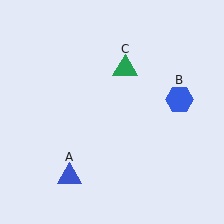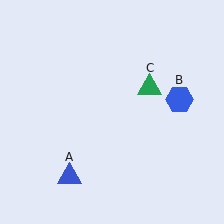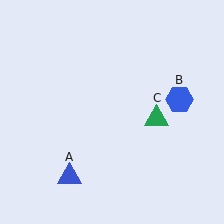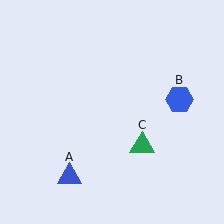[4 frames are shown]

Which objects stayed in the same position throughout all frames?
Blue triangle (object A) and blue hexagon (object B) remained stationary.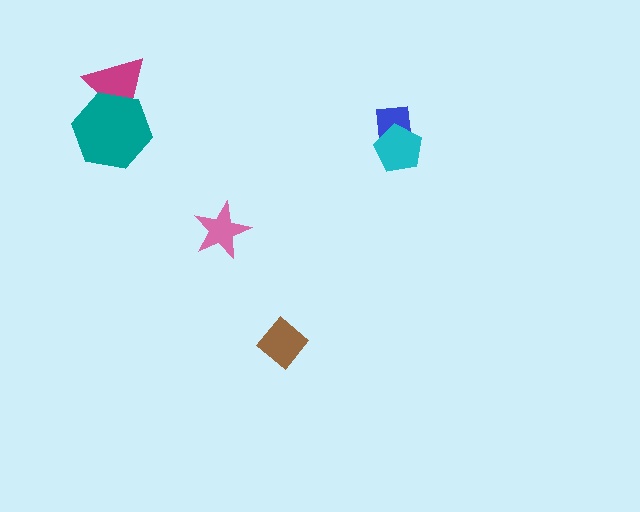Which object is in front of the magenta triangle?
The teal hexagon is in front of the magenta triangle.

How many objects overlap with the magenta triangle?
1 object overlaps with the magenta triangle.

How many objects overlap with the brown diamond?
0 objects overlap with the brown diamond.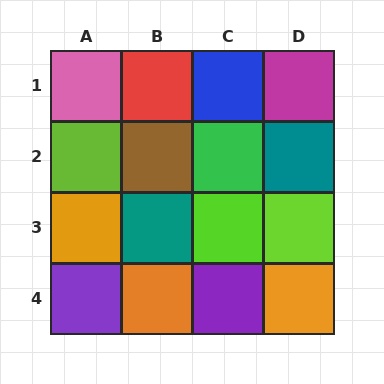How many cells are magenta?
1 cell is magenta.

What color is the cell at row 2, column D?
Teal.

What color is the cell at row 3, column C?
Lime.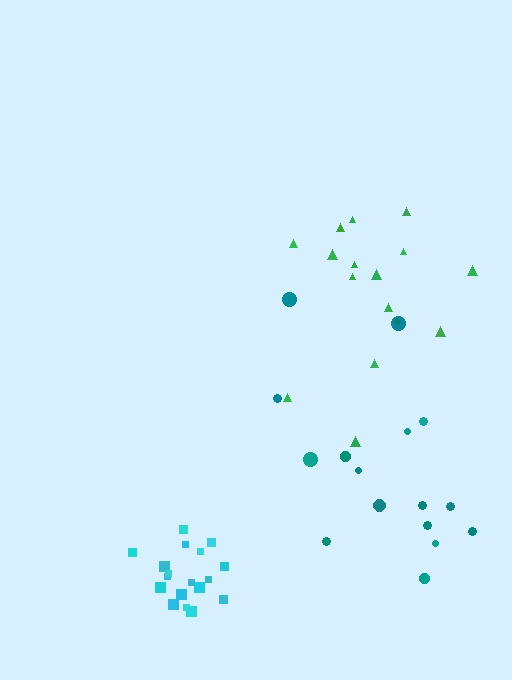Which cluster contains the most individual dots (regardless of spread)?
Cyan (18).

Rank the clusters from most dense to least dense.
cyan, green, teal.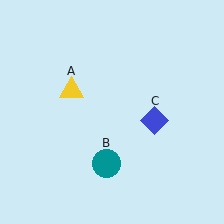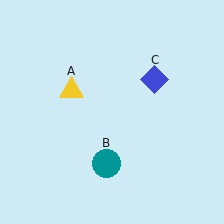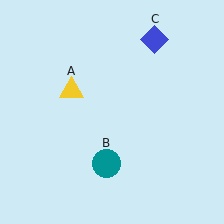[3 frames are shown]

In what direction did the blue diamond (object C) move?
The blue diamond (object C) moved up.